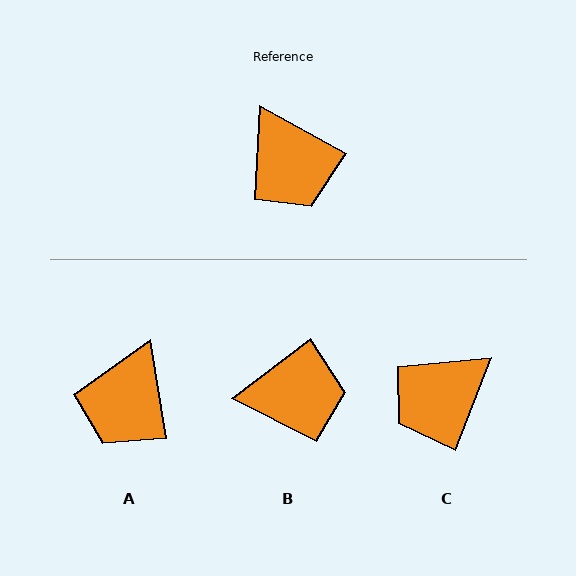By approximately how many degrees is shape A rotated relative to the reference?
Approximately 52 degrees clockwise.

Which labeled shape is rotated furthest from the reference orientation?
C, about 82 degrees away.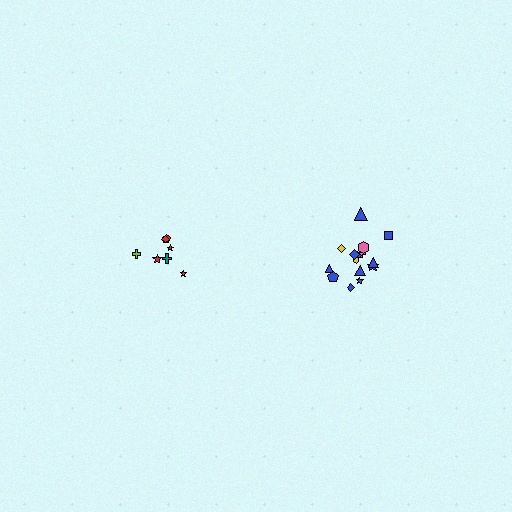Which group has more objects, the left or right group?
The right group.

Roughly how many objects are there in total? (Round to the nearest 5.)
Roughly 20 objects in total.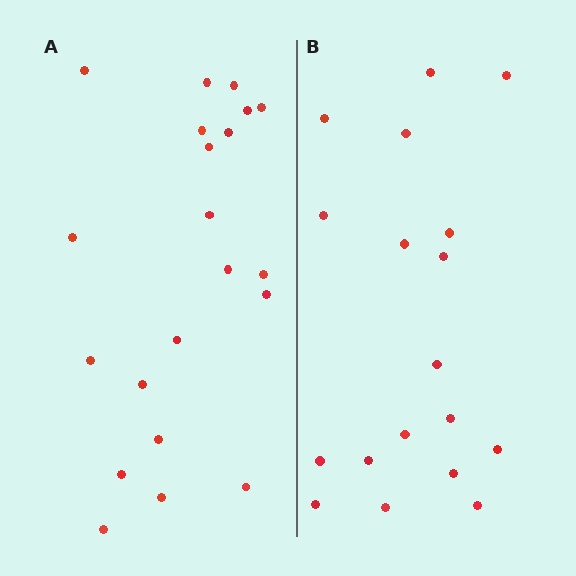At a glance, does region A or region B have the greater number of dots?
Region A (the left region) has more dots.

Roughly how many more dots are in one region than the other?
Region A has just a few more — roughly 2 or 3 more dots than region B.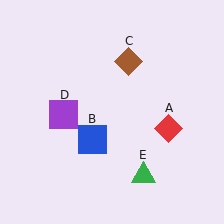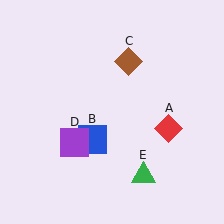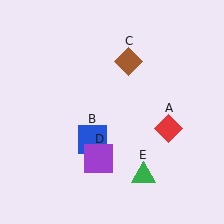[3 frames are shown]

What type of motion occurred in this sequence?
The purple square (object D) rotated counterclockwise around the center of the scene.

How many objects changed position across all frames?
1 object changed position: purple square (object D).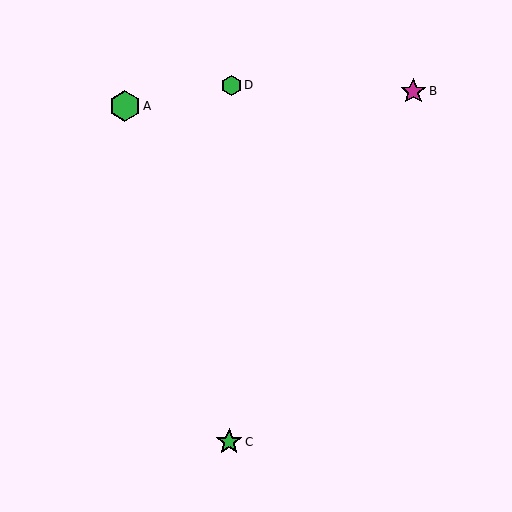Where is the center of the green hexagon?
The center of the green hexagon is at (125, 106).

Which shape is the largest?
The green hexagon (labeled A) is the largest.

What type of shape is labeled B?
Shape B is a magenta star.